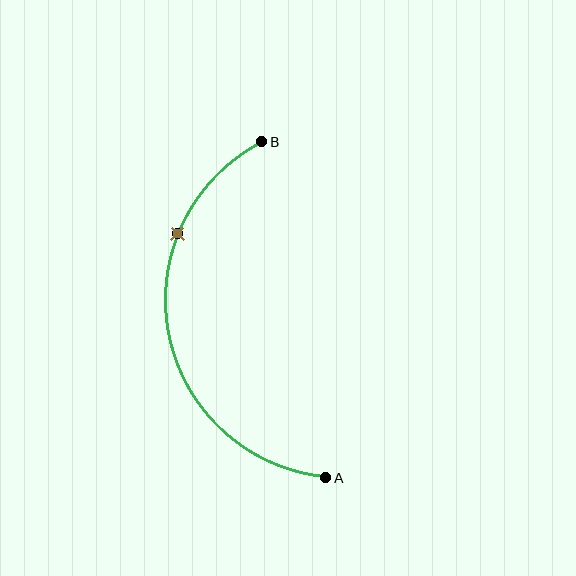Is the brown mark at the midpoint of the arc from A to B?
No. The brown mark lies on the arc but is closer to endpoint B. The arc midpoint would be at the point on the curve equidistant along the arc from both A and B.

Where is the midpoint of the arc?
The arc midpoint is the point on the curve farthest from the straight line joining A and B. It sits to the left of that line.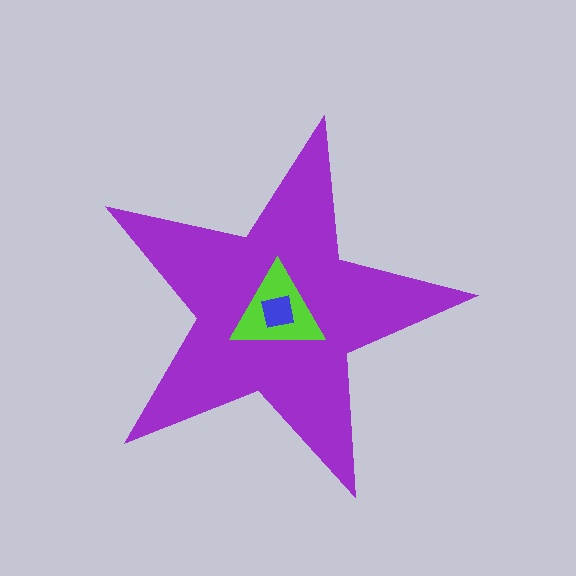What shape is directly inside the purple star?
The lime triangle.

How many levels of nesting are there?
3.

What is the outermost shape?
The purple star.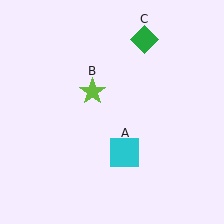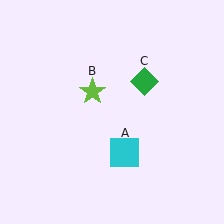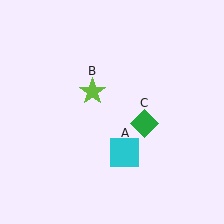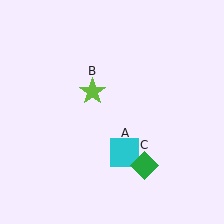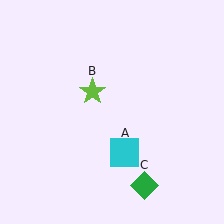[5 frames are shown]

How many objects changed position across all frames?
1 object changed position: green diamond (object C).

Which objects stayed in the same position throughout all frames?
Cyan square (object A) and lime star (object B) remained stationary.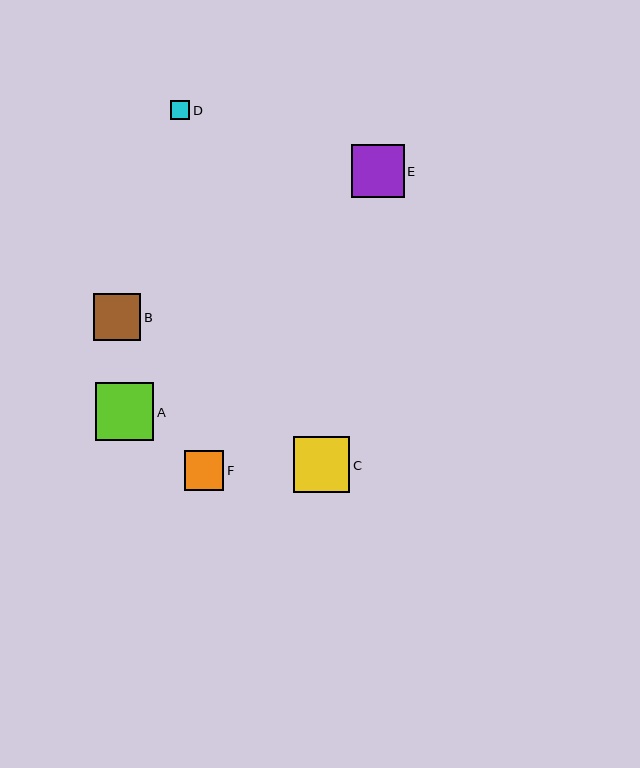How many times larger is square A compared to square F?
Square A is approximately 1.5 times the size of square F.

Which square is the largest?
Square A is the largest with a size of approximately 58 pixels.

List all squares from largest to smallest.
From largest to smallest: A, C, E, B, F, D.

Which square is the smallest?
Square D is the smallest with a size of approximately 19 pixels.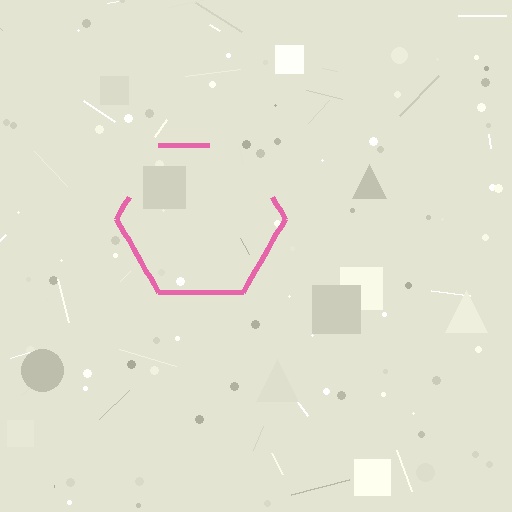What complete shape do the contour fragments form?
The contour fragments form a hexagon.